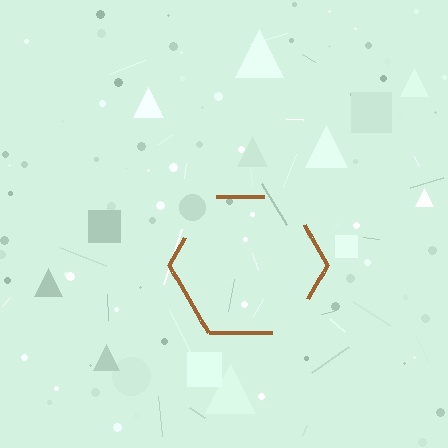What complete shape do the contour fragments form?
The contour fragments form a hexagon.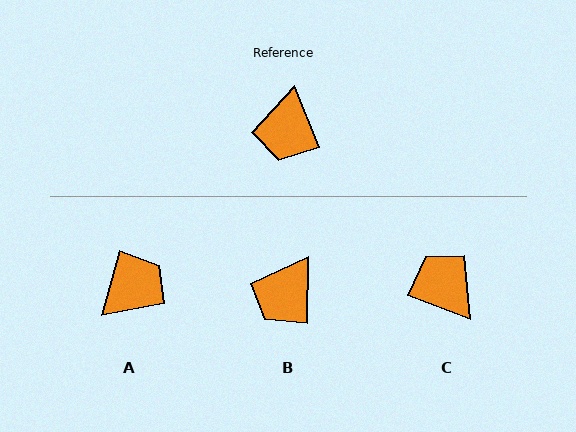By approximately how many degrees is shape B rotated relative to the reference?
Approximately 23 degrees clockwise.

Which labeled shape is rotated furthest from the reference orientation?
A, about 143 degrees away.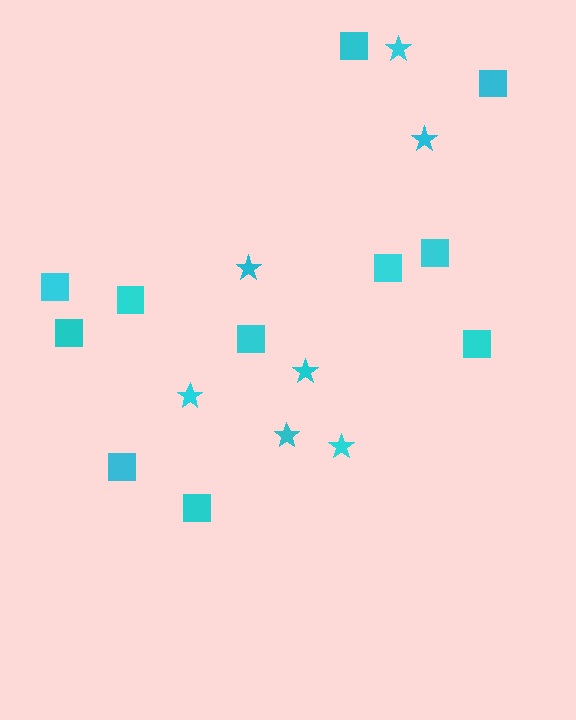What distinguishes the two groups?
There are 2 groups: one group of stars (7) and one group of squares (11).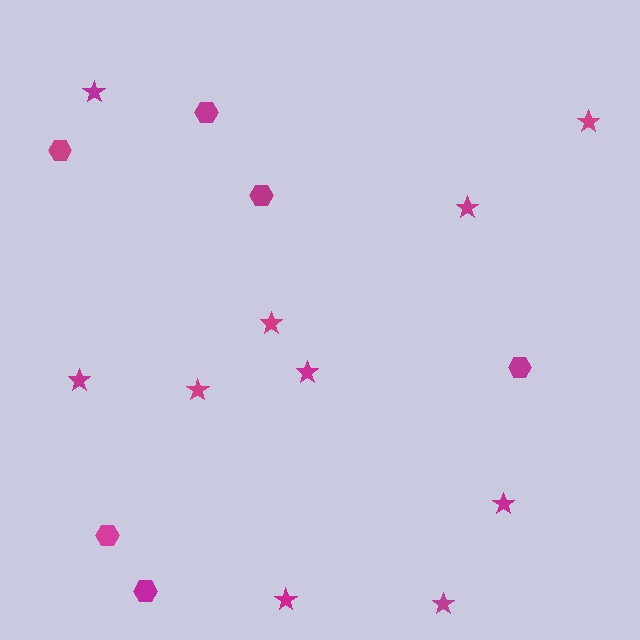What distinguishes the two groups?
There are 2 groups: one group of hexagons (6) and one group of stars (10).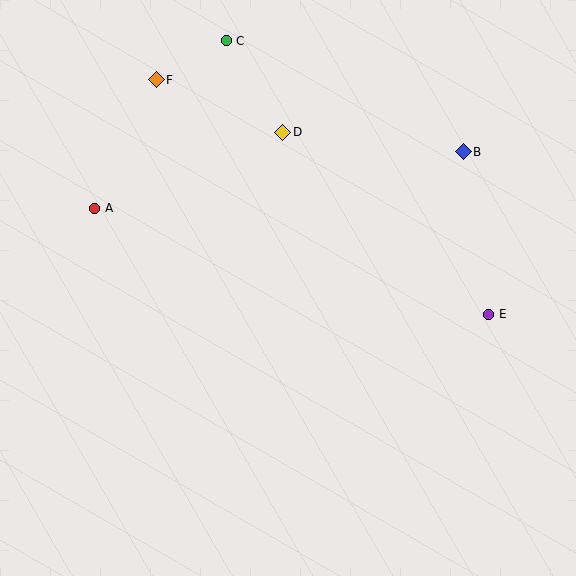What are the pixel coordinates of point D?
Point D is at (283, 132).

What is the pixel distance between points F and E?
The distance between F and E is 407 pixels.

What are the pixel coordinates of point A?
Point A is at (95, 208).